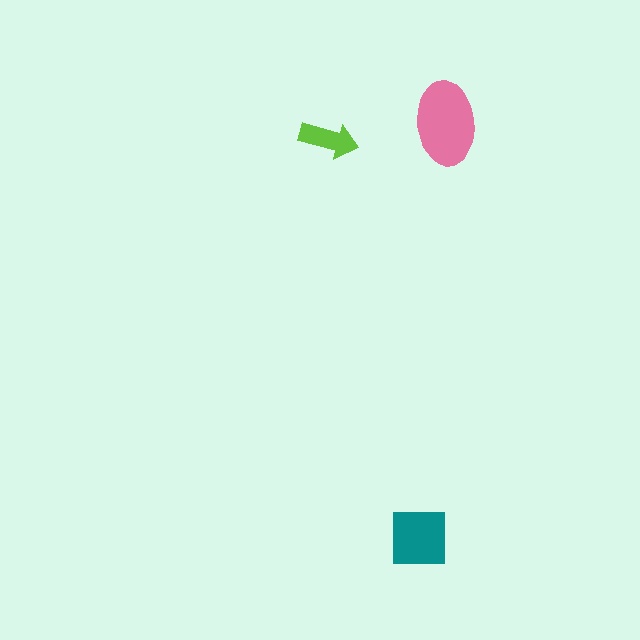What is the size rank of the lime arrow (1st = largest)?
3rd.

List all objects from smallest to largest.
The lime arrow, the teal square, the pink ellipse.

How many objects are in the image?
There are 3 objects in the image.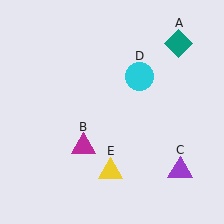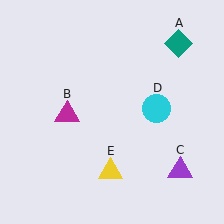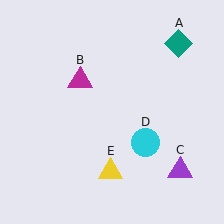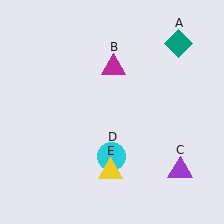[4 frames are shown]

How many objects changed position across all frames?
2 objects changed position: magenta triangle (object B), cyan circle (object D).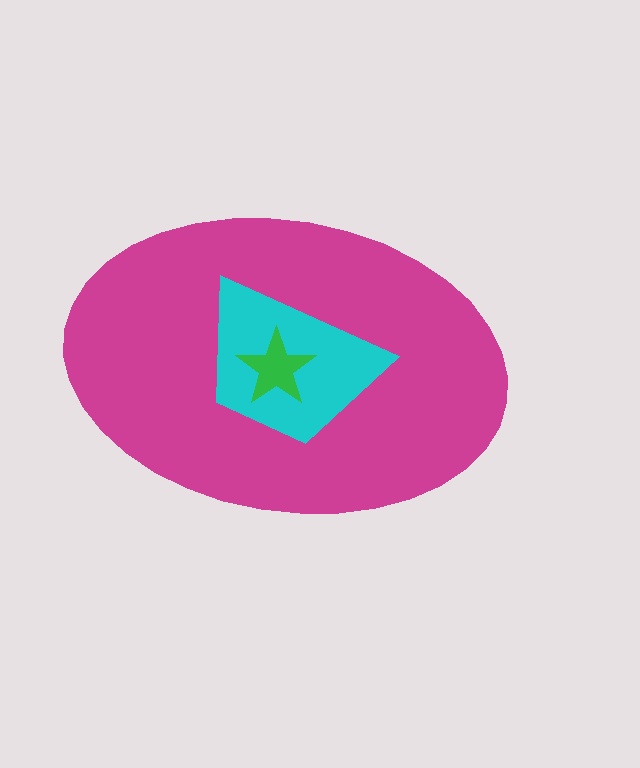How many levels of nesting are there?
3.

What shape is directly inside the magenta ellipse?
The cyan trapezoid.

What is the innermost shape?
The green star.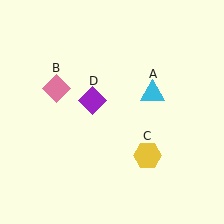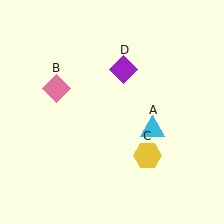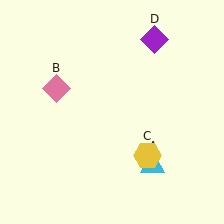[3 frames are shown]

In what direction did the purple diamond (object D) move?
The purple diamond (object D) moved up and to the right.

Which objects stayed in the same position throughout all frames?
Pink diamond (object B) and yellow hexagon (object C) remained stationary.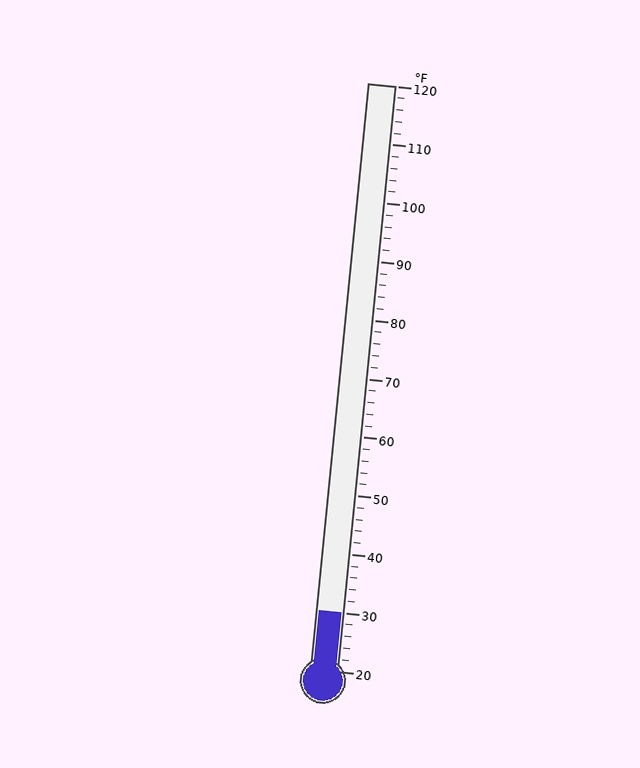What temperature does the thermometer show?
The thermometer shows approximately 30°F.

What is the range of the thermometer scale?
The thermometer scale ranges from 20°F to 120°F.